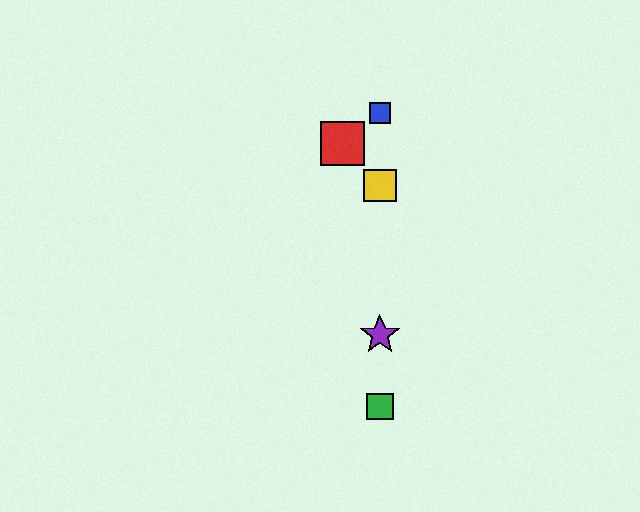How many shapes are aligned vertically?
4 shapes (the blue square, the green square, the yellow square, the purple star) are aligned vertically.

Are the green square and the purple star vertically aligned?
Yes, both are at x≈380.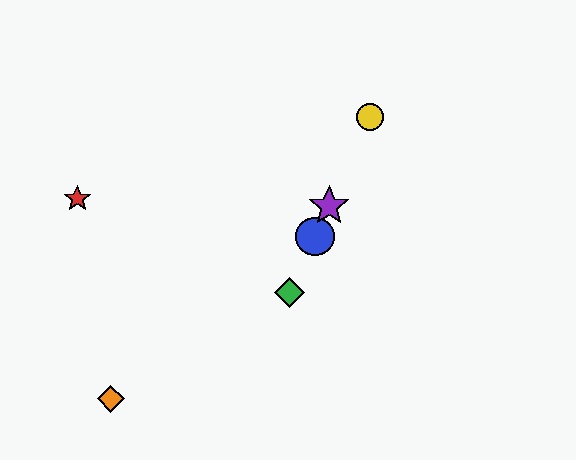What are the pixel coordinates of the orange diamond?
The orange diamond is at (111, 399).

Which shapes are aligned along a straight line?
The blue circle, the green diamond, the yellow circle, the purple star are aligned along a straight line.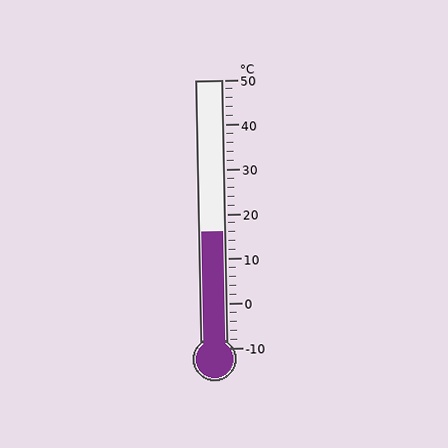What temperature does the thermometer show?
The thermometer shows approximately 16°C.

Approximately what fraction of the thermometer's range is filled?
The thermometer is filled to approximately 45% of its range.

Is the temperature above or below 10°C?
The temperature is above 10°C.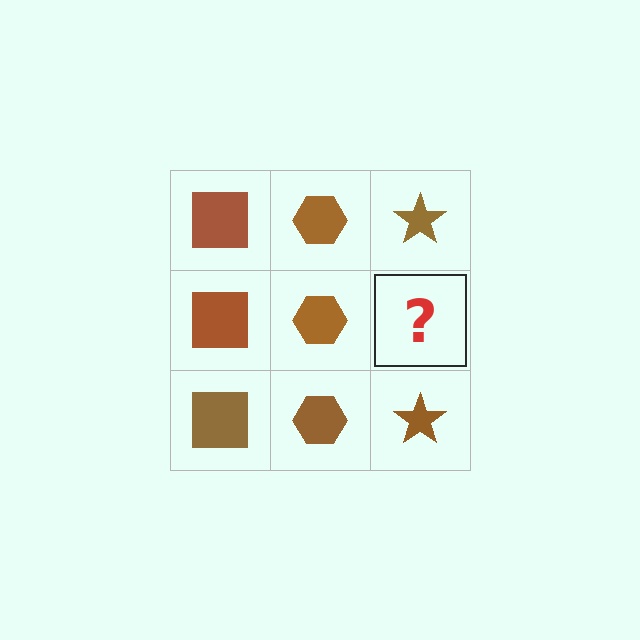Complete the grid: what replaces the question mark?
The question mark should be replaced with a brown star.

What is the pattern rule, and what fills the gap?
The rule is that each column has a consistent shape. The gap should be filled with a brown star.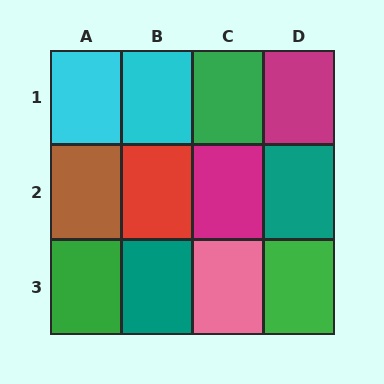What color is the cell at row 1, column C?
Green.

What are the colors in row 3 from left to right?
Green, teal, pink, green.